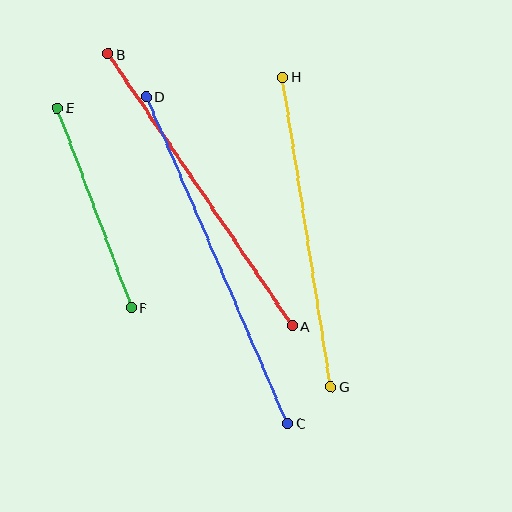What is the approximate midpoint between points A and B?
The midpoint is at approximately (200, 190) pixels.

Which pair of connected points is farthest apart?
Points C and D are farthest apart.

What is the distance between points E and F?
The distance is approximately 213 pixels.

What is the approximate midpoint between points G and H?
The midpoint is at approximately (306, 232) pixels.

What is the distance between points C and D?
The distance is approximately 356 pixels.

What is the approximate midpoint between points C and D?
The midpoint is at approximately (217, 260) pixels.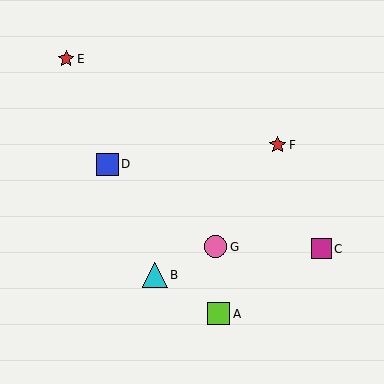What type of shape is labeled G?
Shape G is a pink circle.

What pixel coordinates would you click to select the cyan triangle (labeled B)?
Click at (155, 275) to select the cyan triangle B.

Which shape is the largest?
The cyan triangle (labeled B) is the largest.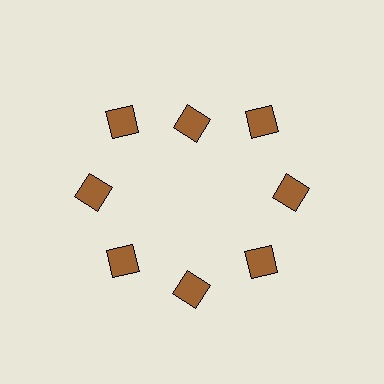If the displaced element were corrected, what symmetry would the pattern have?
It would have 8-fold rotational symmetry — the pattern would map onto itself every 45 degrees.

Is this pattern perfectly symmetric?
No. The 8 brown diamonds are arranged in a ring, but one element near the 12 o'clock position is pulled inward toward the center, breaking the 8-fold rotational symmetry.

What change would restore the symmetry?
The symmetry would be restored by moving it outward, back onto the ring so that all 8 diamonds sit at equal angles and equal distance from the center.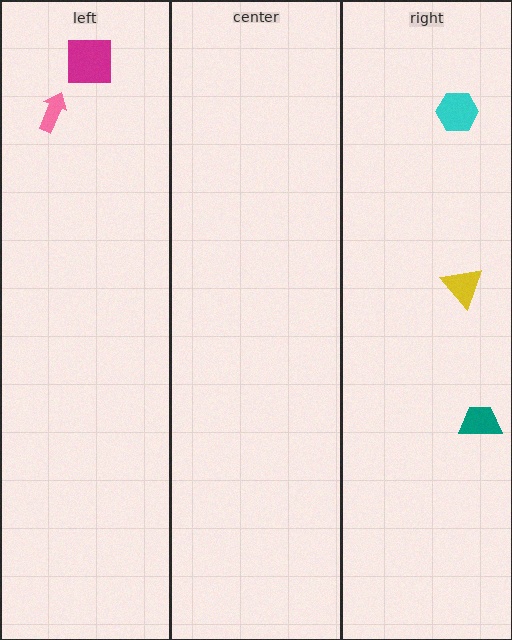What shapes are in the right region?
The cyan hexagon, the teal trapezoid, the yellow triangle.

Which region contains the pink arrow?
The left region.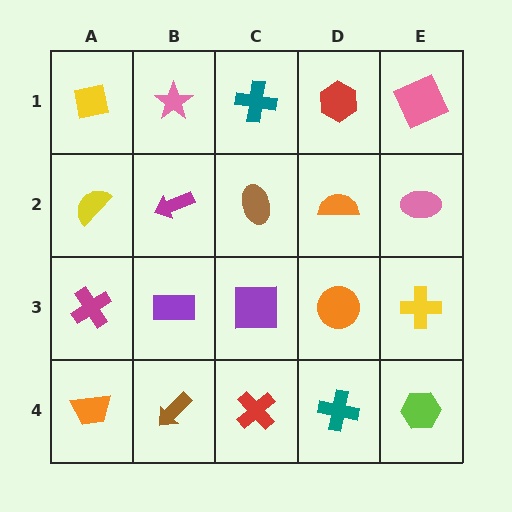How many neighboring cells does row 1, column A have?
2.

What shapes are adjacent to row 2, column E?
A pink square (row 1, column E), a yellow cross (row 3, column E), an orange semicircle (row 2, column D).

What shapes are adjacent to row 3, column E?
A pink ellipse (row 2, column E), a lime hexagon (row 4, column E), an orange circle (row 3, column D).